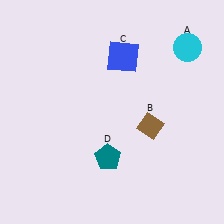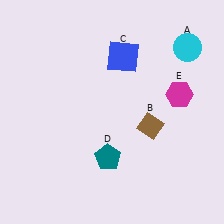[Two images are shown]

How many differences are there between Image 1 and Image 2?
There is 1 difference between the two images.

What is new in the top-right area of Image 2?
A magenta hexagon (E) was added in the top-right area of Image 2.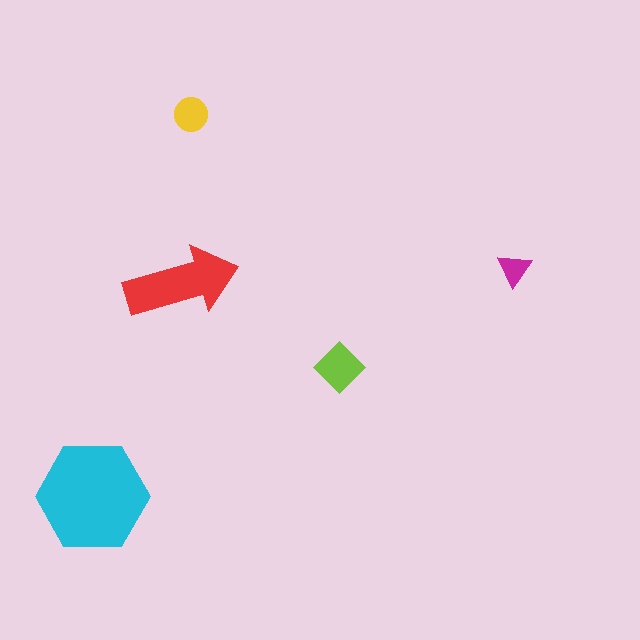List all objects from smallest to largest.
The magenta triangle, the yellow circle, the lime diamond, the red arrow, the cyan hexagon.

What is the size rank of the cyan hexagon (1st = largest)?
1st.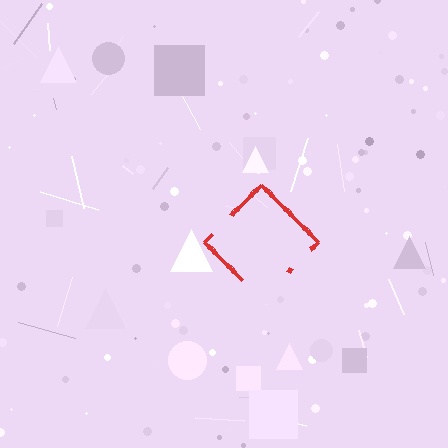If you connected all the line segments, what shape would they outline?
They would outline a diamond.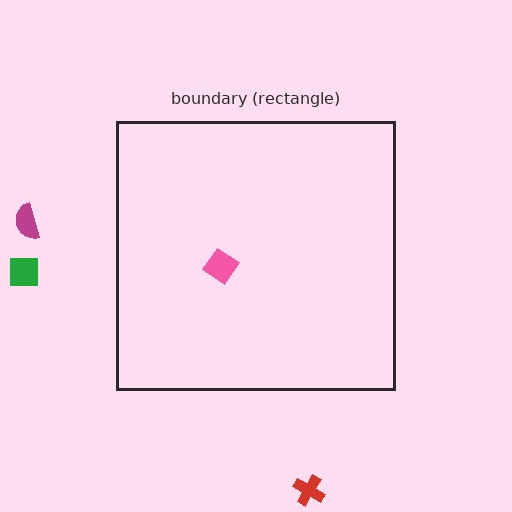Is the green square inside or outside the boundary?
Outside.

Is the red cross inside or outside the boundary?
Outside.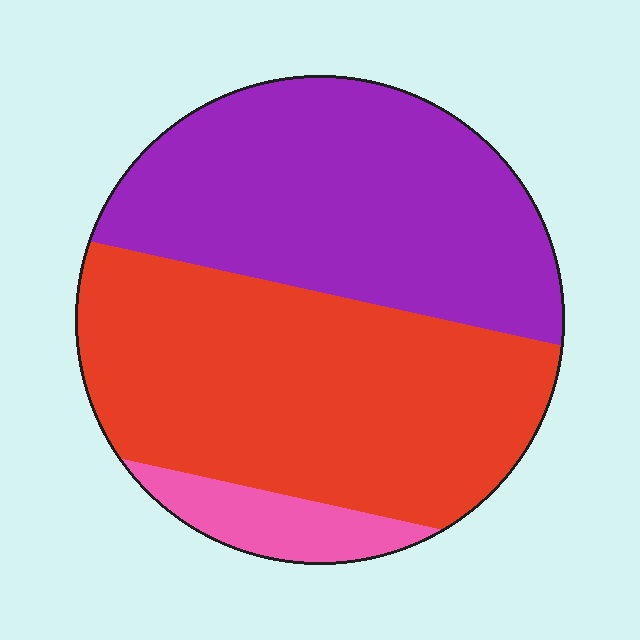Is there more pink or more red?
Red.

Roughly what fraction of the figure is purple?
Purple takes up between a quarter and a half of the figure.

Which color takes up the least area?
Pink, at roughly 10%.